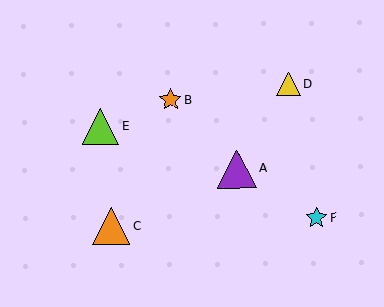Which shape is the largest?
The purple triangle (labeled A) is the largest.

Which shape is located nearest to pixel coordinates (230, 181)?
The purple triangle (labeled A) at (237, 169) is nearest to that location.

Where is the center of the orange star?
The center of the orange star is at (171, 100).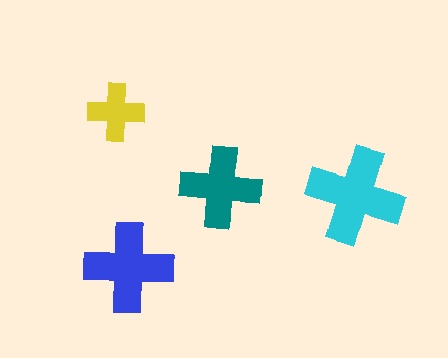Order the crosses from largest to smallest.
the cyan one, the blue one, the teal one, the yellow one.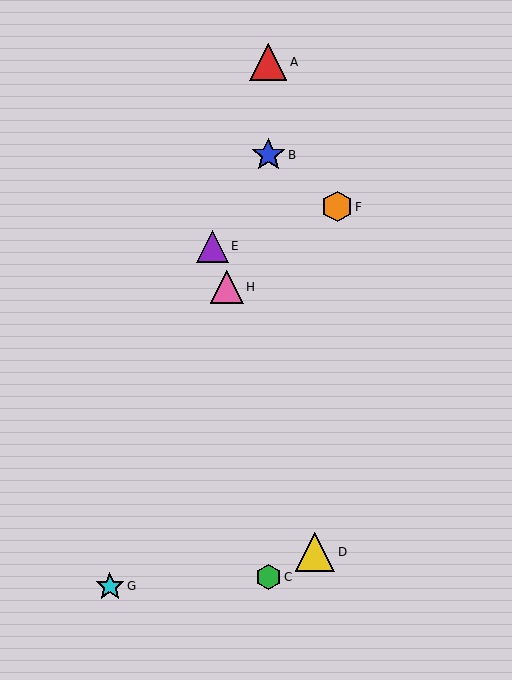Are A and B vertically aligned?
Yes, both are at x≈268.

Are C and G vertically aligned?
No, C is at x≈268 and G is at x≈110.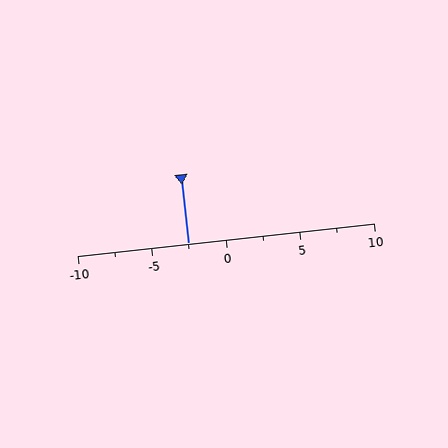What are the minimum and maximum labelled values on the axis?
The axis runs from -10 to 10.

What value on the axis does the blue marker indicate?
The marker indicates approximately -2.5.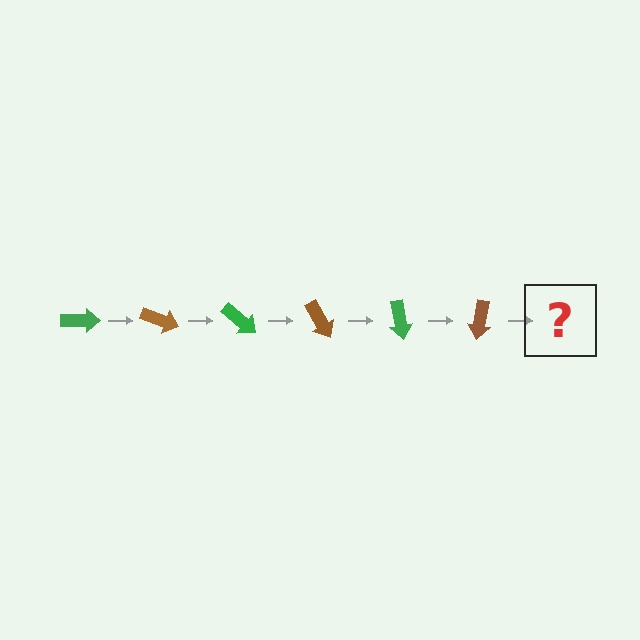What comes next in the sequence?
The next element should be a green arrow, rotated 120 degrees from the start.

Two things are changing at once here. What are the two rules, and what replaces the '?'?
The two rules are that it rotates 20 degrees each step and the color cycles through green and brown. The '?' should be a green arrow, rotated 120 degrees from the start.